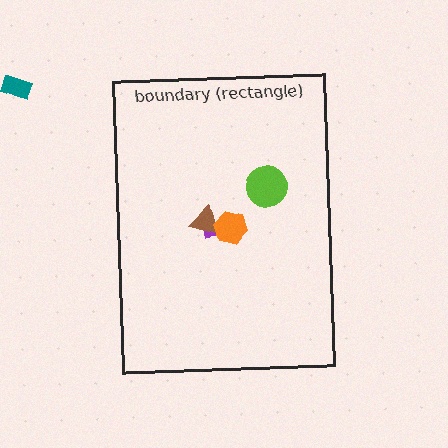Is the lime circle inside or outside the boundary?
Inside.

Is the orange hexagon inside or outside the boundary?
Inside.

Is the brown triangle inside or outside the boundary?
Inside.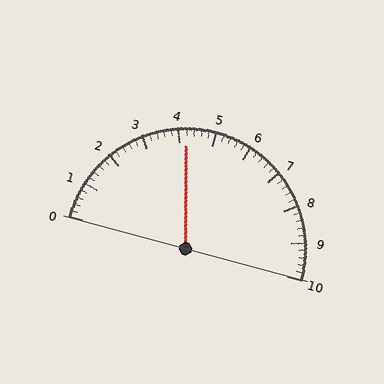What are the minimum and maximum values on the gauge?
The gauge ranges from 0 to 10.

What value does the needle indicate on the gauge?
The needle indicates approximately 4.2.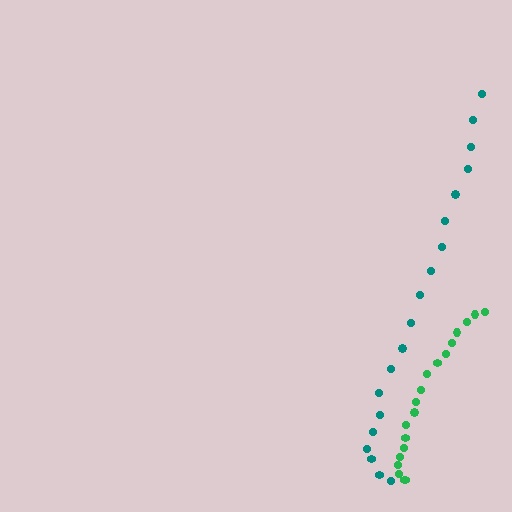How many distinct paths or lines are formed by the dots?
There are 2 distinct paths.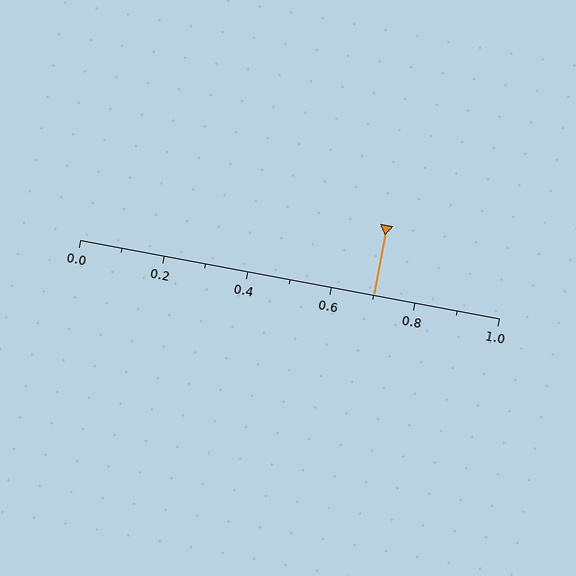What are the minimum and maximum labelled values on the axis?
The axis runs from 0.0 to 1.0.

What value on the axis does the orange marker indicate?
The marker indicates approximately 0.7.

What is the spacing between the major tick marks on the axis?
The major ticks are spaced 0.2 apart.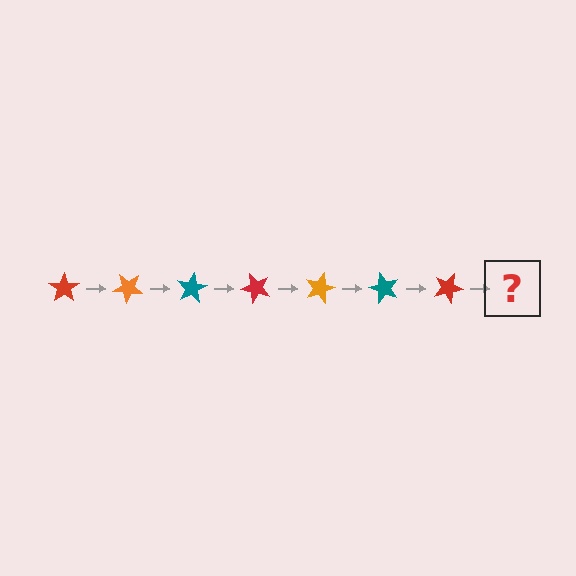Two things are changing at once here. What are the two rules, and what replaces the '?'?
The two rules are that it rotates 40 degrees each step and the color cycles through red, orange, and teal. The '?' should be an orange star, rotated 280 degrees from the start.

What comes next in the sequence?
The next element should be an orange star, rotated 280 degrees from the start.